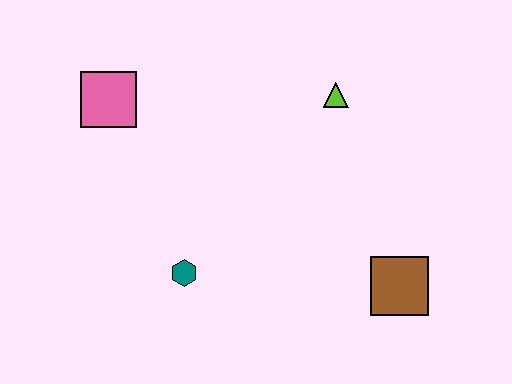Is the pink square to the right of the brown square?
No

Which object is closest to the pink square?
The teal hexagon is closest to the pink square.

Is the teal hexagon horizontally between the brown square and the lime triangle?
No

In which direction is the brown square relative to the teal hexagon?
The brown square is to the right of the teal hexagon.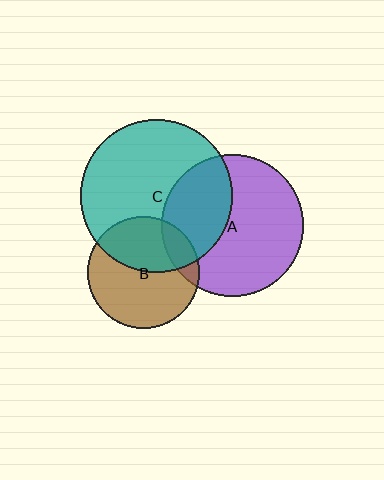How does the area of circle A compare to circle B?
Approximately 1.6 times.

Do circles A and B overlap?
Yes.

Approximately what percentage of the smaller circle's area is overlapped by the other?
Approximately 15%.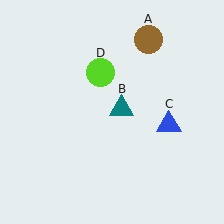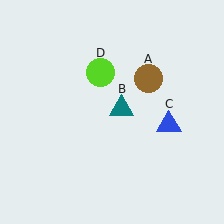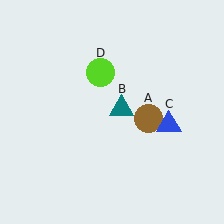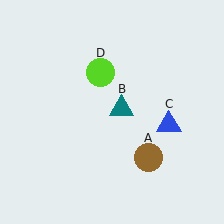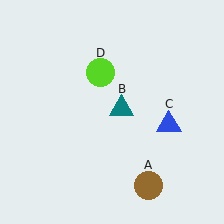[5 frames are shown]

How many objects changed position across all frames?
1 object changed position: brown circle (object A).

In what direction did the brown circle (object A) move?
The brown circle (object A) moved down.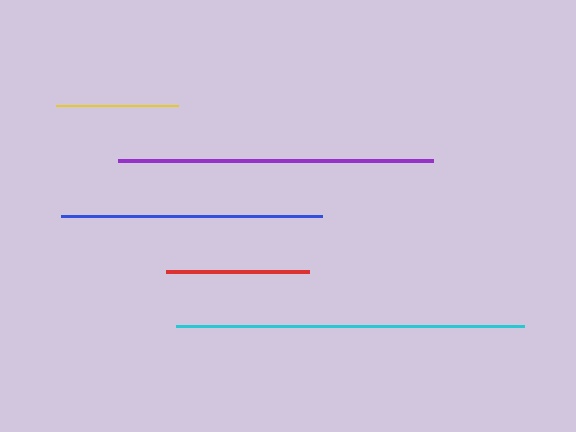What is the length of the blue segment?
The blue segment is approximately 262 pixels long.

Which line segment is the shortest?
The yellow line is the shortest at approximately 123 pixels.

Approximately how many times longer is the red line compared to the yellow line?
The red line is approximately 1.2 times the length of the yellow line.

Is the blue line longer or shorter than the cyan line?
The cyan line is longer than the blue line.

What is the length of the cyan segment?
The cyan segment is approximately 348 pixels long.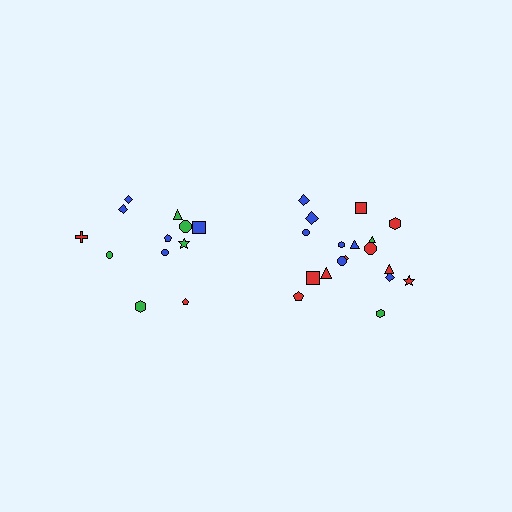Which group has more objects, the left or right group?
The right group.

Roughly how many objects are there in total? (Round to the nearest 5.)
Roughly 30 objects in total.